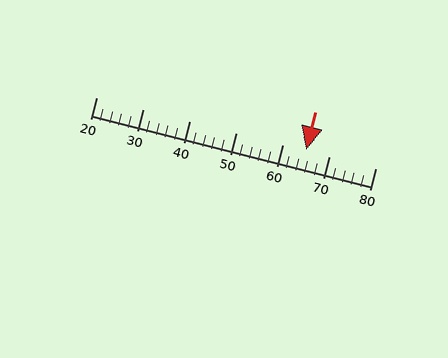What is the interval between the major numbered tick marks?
The major tick marks are spaced 10 units apart.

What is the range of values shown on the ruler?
The ruler shows values from 20 to 80.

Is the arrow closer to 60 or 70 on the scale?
The arrow is closer to 70.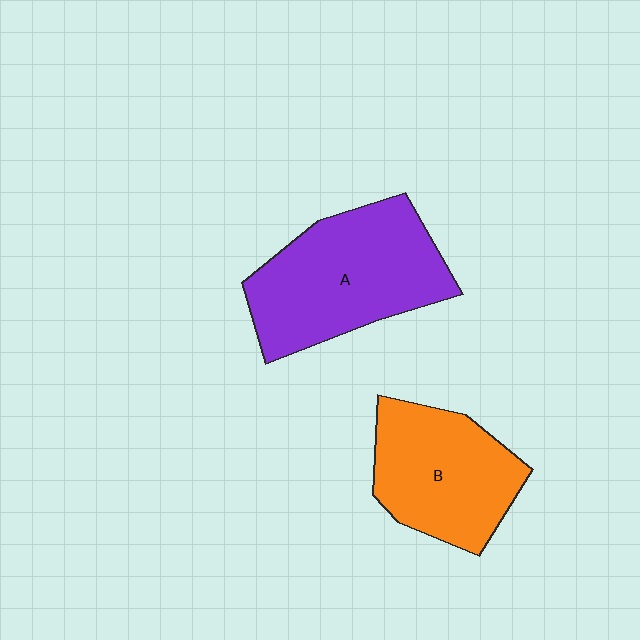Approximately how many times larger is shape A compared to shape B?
Approximately 1.3 times.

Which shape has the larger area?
Shape A (purple).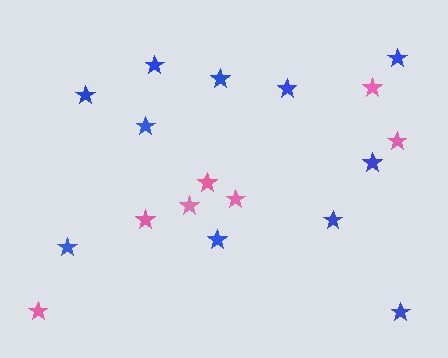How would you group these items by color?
There are 2 groups: one group of blue stars (11) and one group of pink stars (7).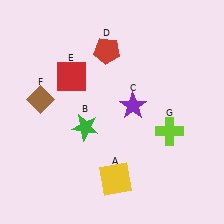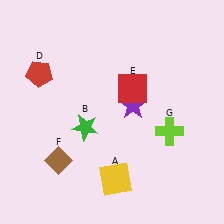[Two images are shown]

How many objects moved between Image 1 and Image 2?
3 objects moved between the two images.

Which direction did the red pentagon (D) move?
The red pentagon (D) moved left.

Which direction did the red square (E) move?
The red square (E) moved right.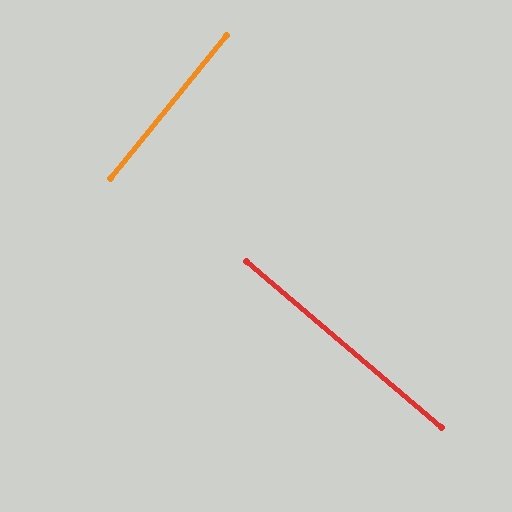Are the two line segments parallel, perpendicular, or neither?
Perpendicular — they meet at approximately 89°.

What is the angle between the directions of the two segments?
Approximately 89 degrees.